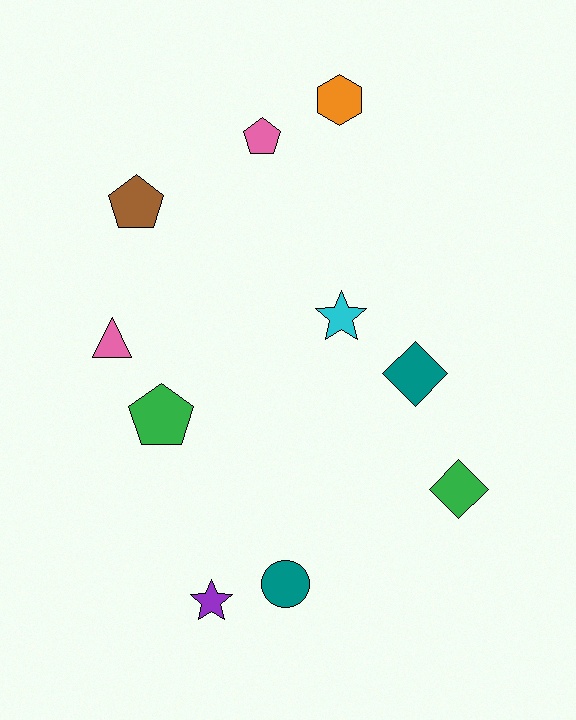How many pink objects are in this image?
There are 2 pink objects.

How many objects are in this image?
There are 10 objects.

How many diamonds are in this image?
There are 2 diamonds.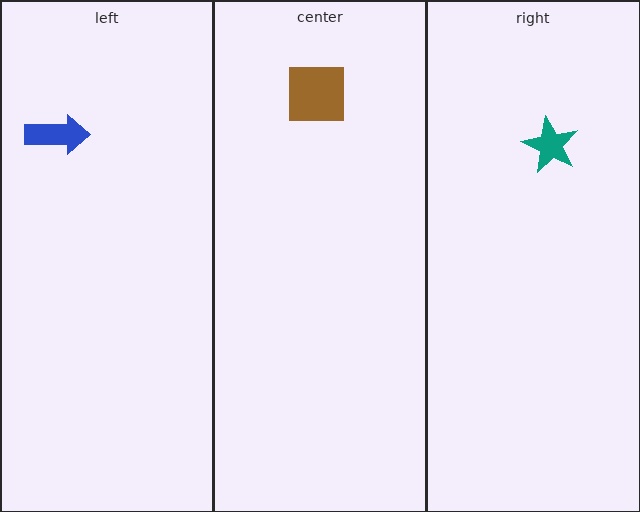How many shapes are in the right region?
1.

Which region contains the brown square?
The center region.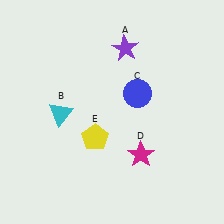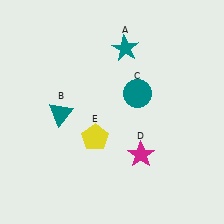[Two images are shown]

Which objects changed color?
A changed from purple to teal. B changed from cyan to teal. C changed from blue to teal.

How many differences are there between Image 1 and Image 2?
There are 3 differences between the two images.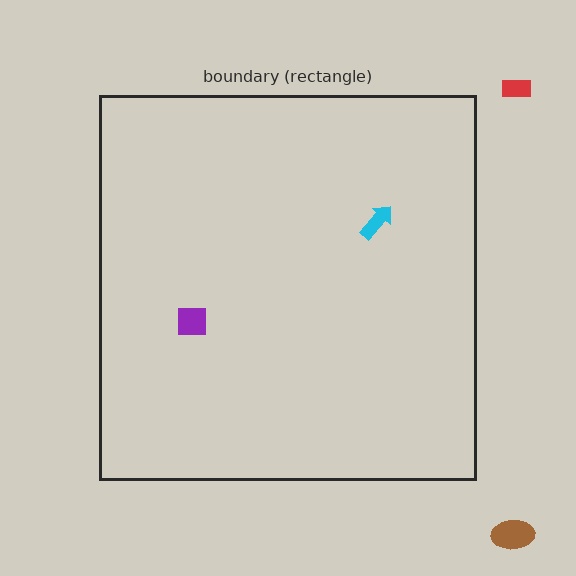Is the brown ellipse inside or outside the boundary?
Outside.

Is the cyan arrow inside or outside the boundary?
Inside.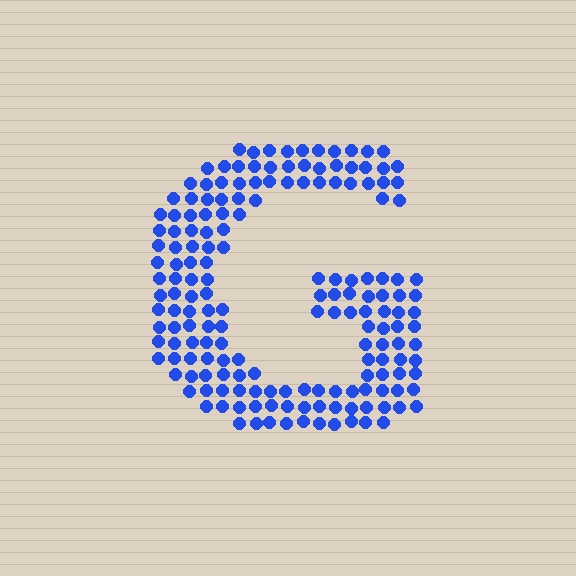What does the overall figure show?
The overall figure shows the letter G.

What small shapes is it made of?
It is made of small circles.